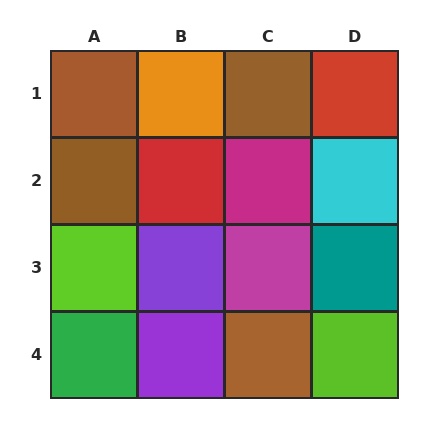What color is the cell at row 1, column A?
Brown.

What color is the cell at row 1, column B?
Orange.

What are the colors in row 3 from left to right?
Lime, purple, magenta, teal.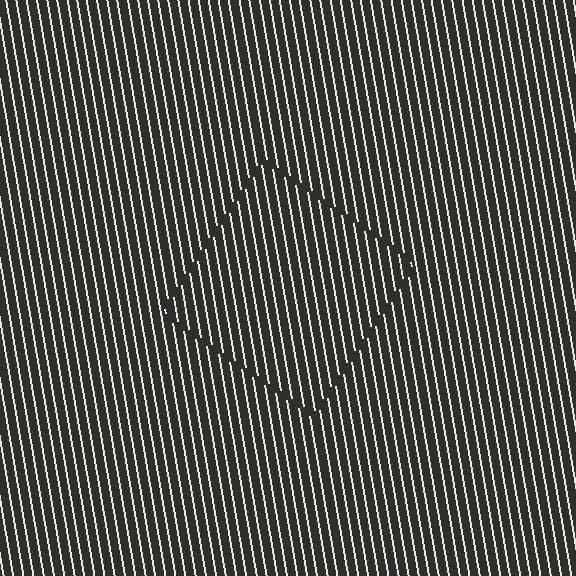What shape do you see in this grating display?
An illusory square. The interior of the shape contains the same grating, shifted by half a period — the contour is defined by the phase discontinuity where line-ends from the inner and outer gratings abut.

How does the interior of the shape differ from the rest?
The interior of the shape contains the same grating, shifted by half a period — the contour is defined by the phase discontinuity where line-ends from the inner and outer gratings abut.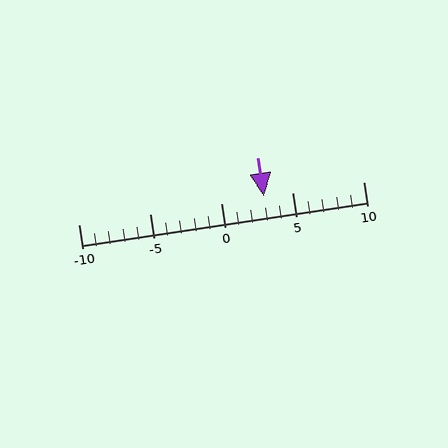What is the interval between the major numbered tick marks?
The major tick marks are spaced 5 units apart.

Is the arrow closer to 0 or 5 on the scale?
The arrow is closer to 5.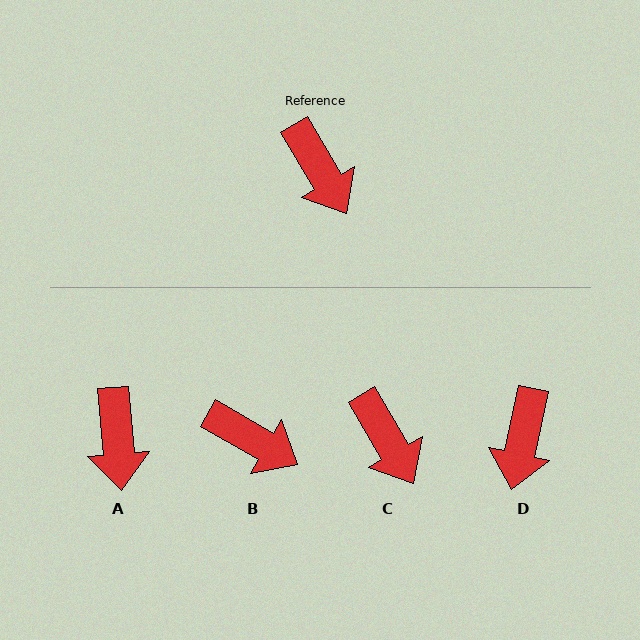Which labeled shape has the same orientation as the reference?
C.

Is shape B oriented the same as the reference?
No, it is off by about 30 degrees.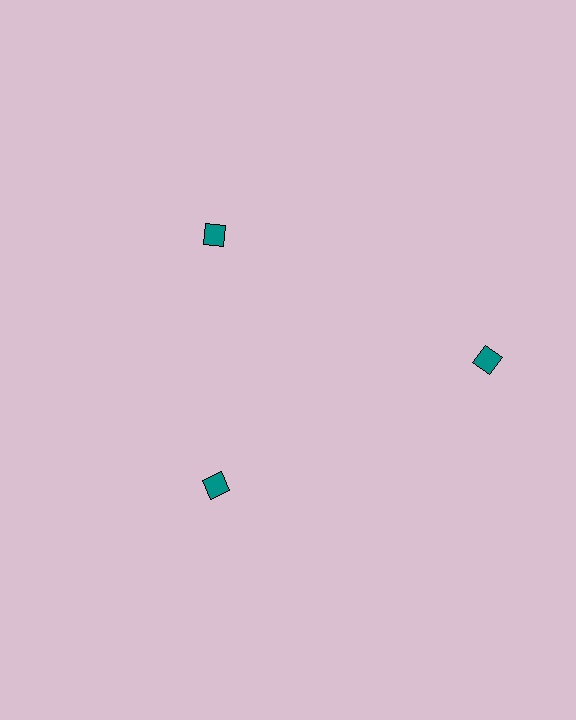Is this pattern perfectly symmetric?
No. The 3 teal diamonds are arranged in a ring, but one element near the 3 o'clock position is pushed outward from the center, breaking the 3-fold rotational symmetry.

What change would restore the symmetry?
The symmetry would be restored by moving it inward, back onto the ring so that all 3 diamonds sit at equal angles and equal distance from the center.